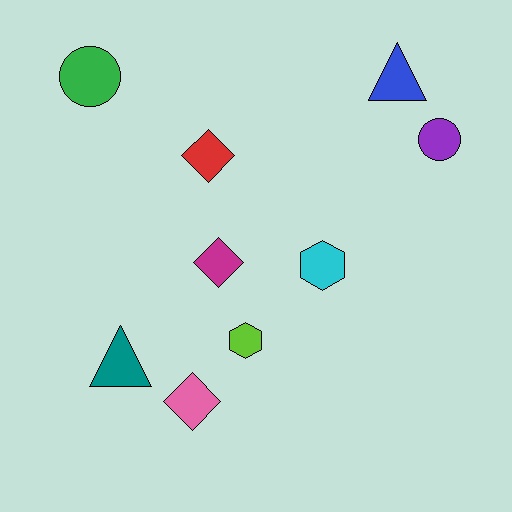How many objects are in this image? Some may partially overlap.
There are 9 objects.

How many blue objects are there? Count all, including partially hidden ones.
There is 1 blue object.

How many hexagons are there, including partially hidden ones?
There are 2 hexagons.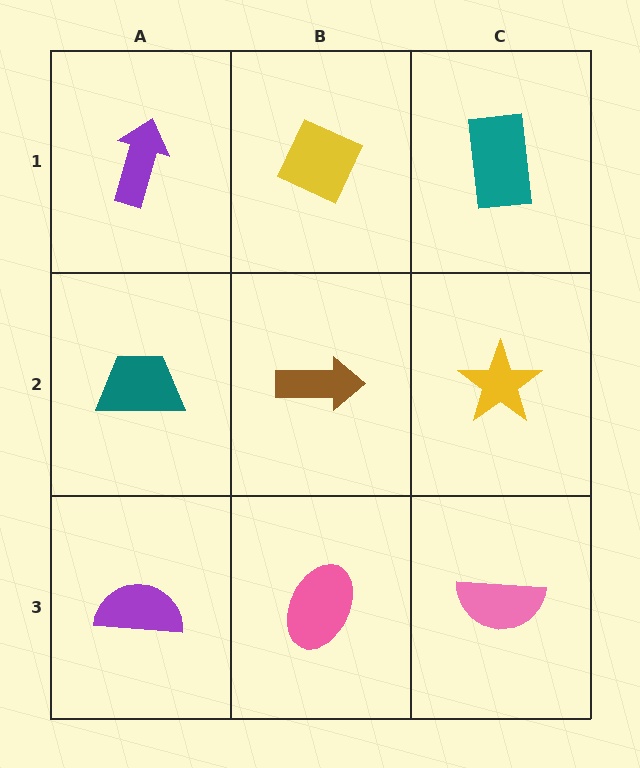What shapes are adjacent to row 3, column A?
A teal trapezoid (row 2, column A), a pink ellipse (row 3, column B).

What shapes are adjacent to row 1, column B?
A brown arrow (row 2, column B), a purple arrow (row 1, column A), a teal rectangle (row 1, column C).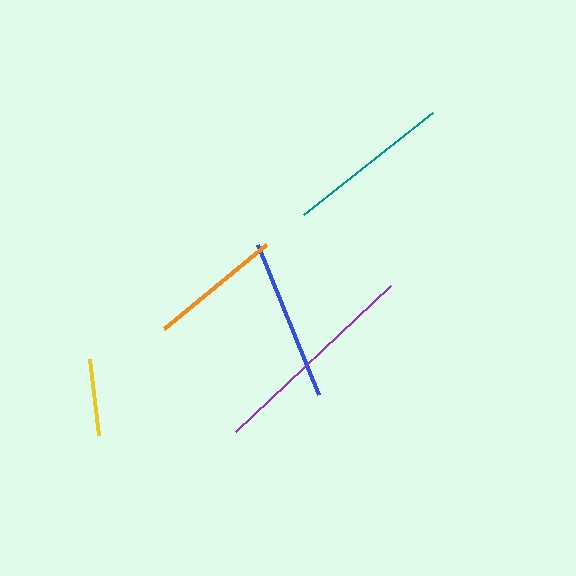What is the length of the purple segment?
The purple segment is approximately 213 pixels long.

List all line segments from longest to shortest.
From longest to shortest: purple, teal, blue, orange, yellow.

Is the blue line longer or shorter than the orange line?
The blue line is longer than the orange line.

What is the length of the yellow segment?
The yellow segment is approximately 77 pixels long.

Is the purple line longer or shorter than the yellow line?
The purple line is longer than the yellow line.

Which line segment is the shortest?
The yellow line is the shortest at approximately 77 pixels.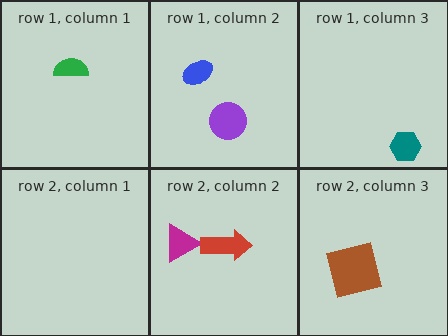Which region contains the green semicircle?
The row 1, column 1 region.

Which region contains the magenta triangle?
The row 2, column 2 region.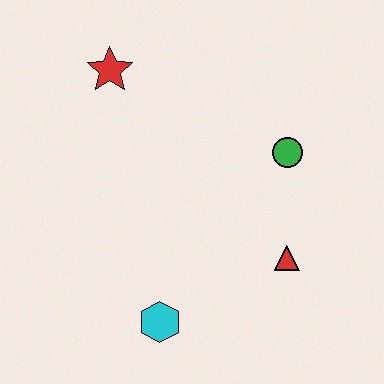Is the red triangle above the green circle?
No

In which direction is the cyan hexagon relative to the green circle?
The cyan hexagon is below the green circle.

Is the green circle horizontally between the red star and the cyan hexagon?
No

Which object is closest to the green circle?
The red triangle is closest to the green circle.